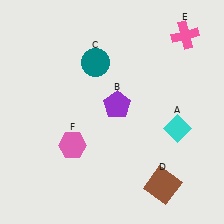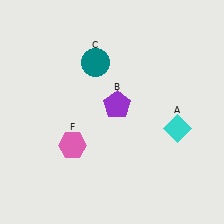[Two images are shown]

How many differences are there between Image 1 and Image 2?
There are 2 differences between the two images.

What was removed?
The pink cross (E), the brown square (D) were removed in Image 2.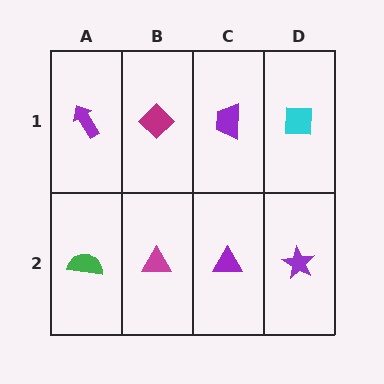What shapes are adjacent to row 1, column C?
A purple triangle (row 2, column C), a magenta diamond (row 1, column B), a cyan square (row 1, column D).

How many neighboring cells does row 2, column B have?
3.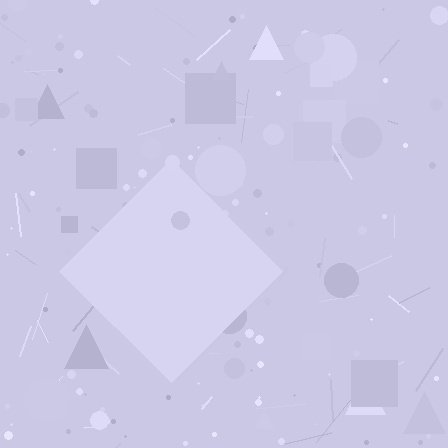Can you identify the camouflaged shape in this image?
The camouflaged shape is a diamond.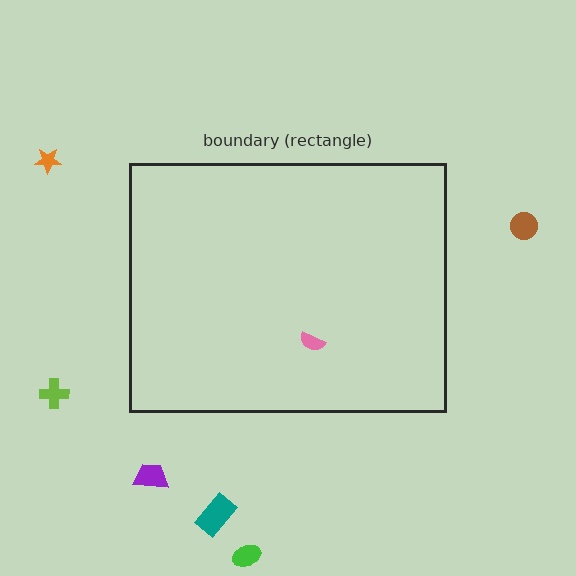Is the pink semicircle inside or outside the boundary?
Inside.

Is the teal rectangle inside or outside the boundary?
Outside.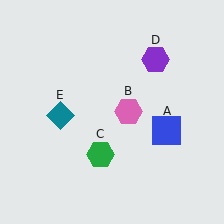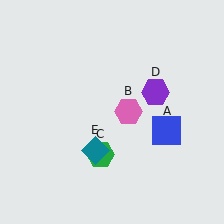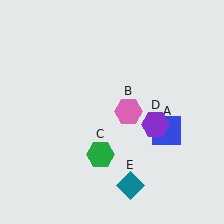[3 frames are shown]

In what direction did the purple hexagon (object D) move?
The purple hexagon (object D) moved down.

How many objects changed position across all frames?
2 objects changed position: purple hexagon (object D), teal diamond (object E).